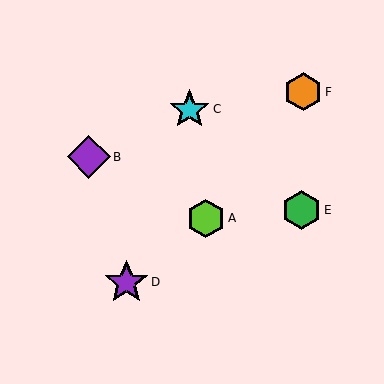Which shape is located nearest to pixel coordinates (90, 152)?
The purple diamond (labeled B) at (89, 157) is nearest to that location.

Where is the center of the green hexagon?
The center of the green hexagon is at (302, 210).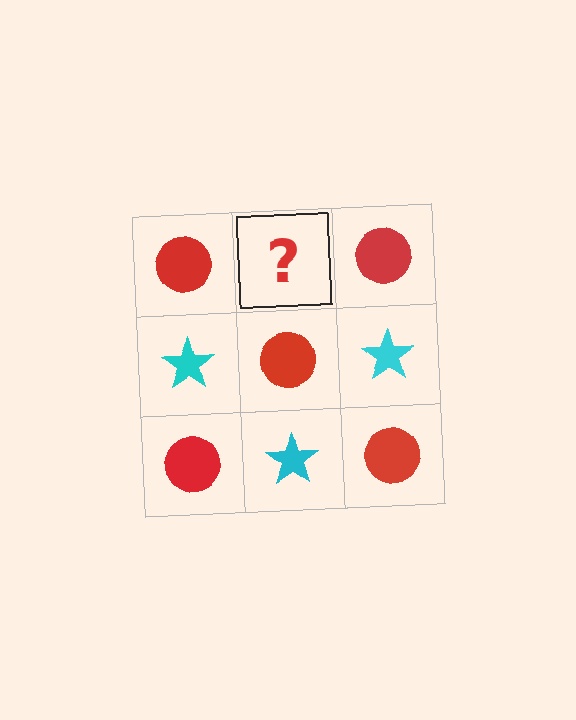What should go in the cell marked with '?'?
The missing cell should contain a cyan star.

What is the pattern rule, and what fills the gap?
The rule is that it alternates red circle and cyan star in a checkerboard pattern. The gap should be filled with a cyan star.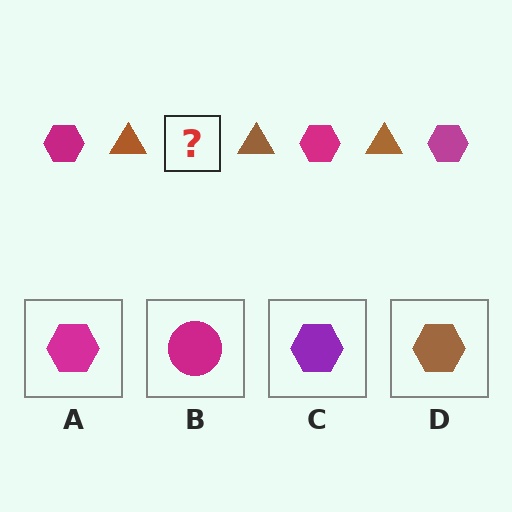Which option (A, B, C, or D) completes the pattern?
A.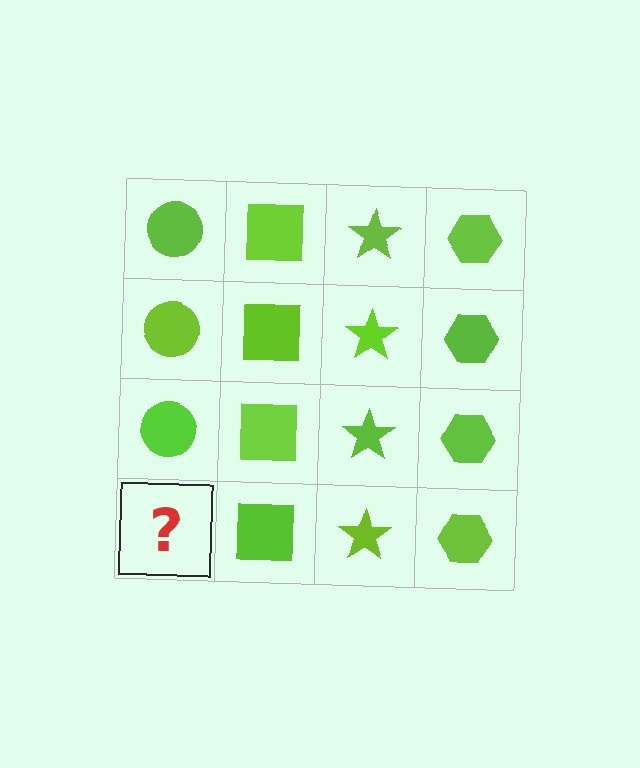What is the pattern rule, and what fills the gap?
The rule is that each column has a consistent shape. The gap should be filled with a lime circle.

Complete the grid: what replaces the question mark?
The question mark should be replaced with a lime circle.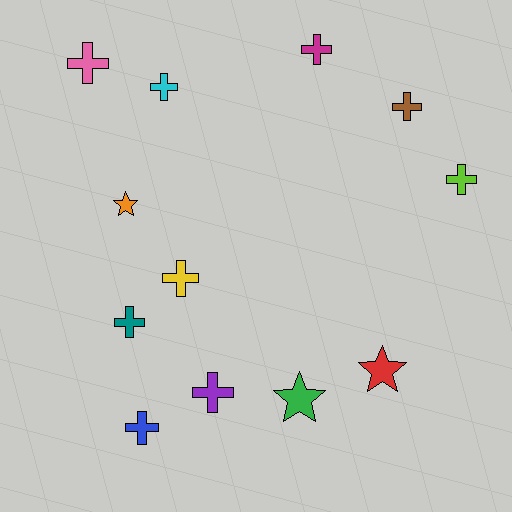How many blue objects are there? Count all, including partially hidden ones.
There is 1 blue object.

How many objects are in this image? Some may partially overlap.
There are 12 objects.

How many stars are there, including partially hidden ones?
There are 3 stars.